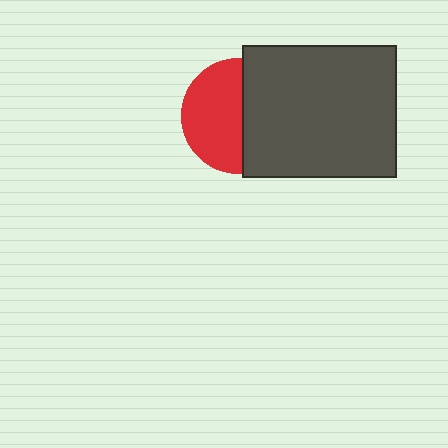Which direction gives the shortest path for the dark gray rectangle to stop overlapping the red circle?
Moving right gives the shortest separation.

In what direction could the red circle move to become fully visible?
The red circle could move left. That would shift it out from behind the dark gray rectangle entirely.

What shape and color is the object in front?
The object in front is a dark gray rectangle.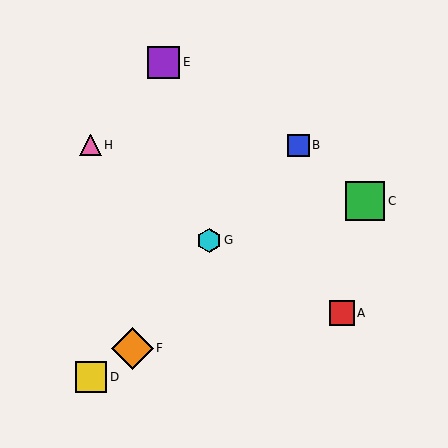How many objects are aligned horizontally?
2 objects (B, H) are aligned horizontally.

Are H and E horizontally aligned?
No, H is at y≈145 and E is at y≈63.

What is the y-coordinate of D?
Object D is at y≈377.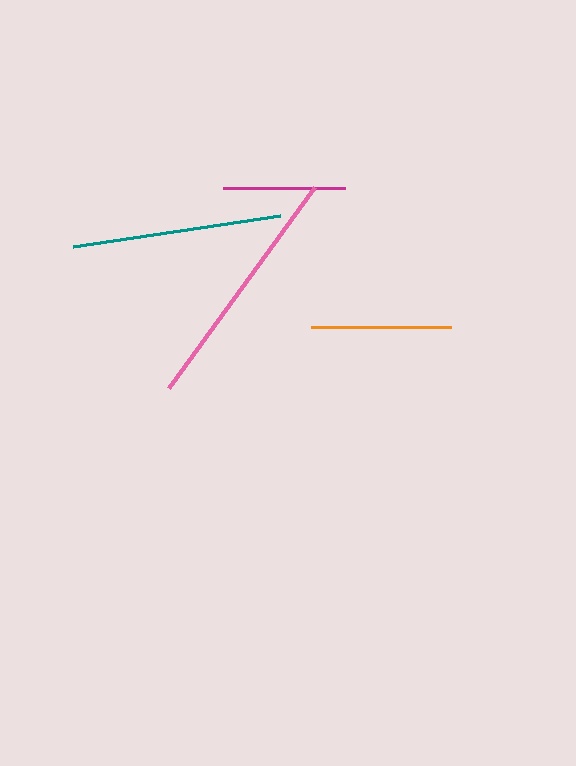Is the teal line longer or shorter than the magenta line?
The teal line is longer than the magenta line.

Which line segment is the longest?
The pink line is the longest at approximately 249 pixels.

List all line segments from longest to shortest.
From longest to shortest: pink, teal, orange, magenta.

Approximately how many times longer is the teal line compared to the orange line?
The teal line is approximately 1.5 times the length of the orange line.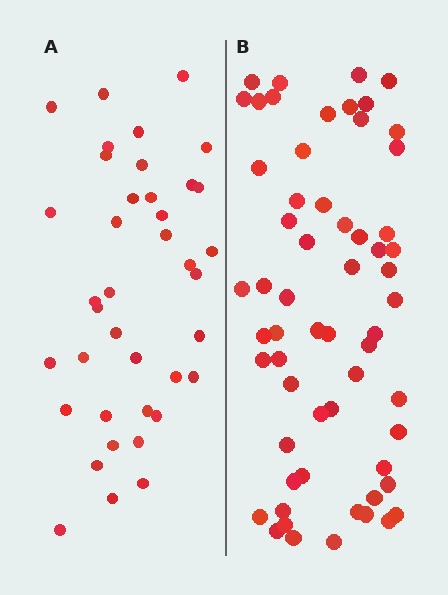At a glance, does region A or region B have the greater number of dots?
Region B (the right region) has more dots.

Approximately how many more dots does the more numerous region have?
Region B has approximately 20 more dots than region A.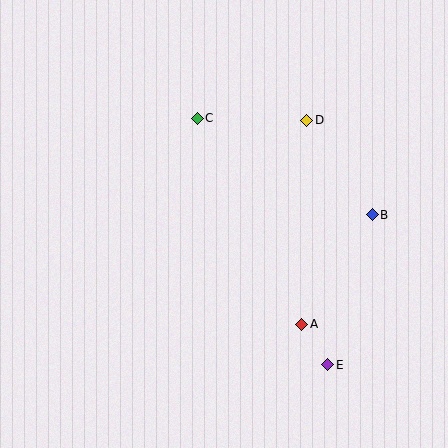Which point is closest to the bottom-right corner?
Point E is closest to the bottom-right corner.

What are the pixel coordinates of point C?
Point C is at (197, 118).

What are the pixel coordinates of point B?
Point B is at (372, 215).